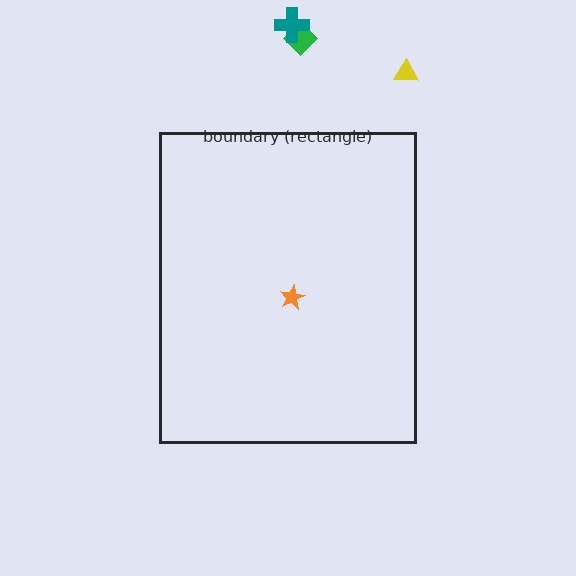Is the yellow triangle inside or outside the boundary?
Outside.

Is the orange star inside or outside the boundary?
Inside.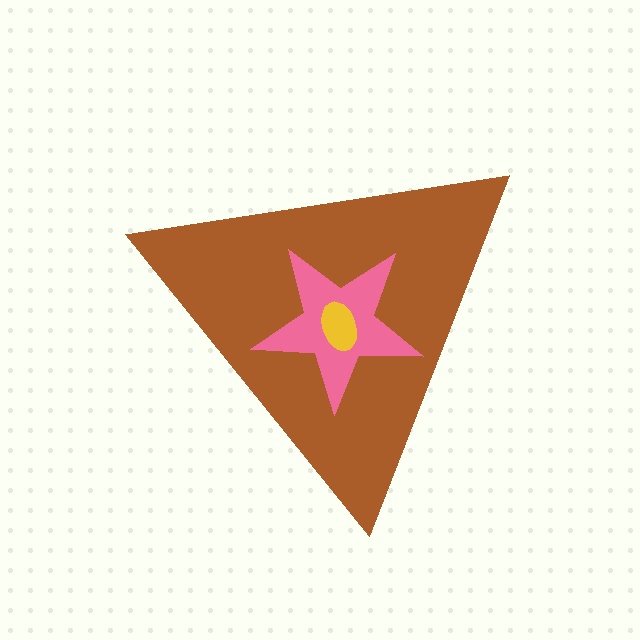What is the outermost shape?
The brown triangle.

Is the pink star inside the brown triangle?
Yes.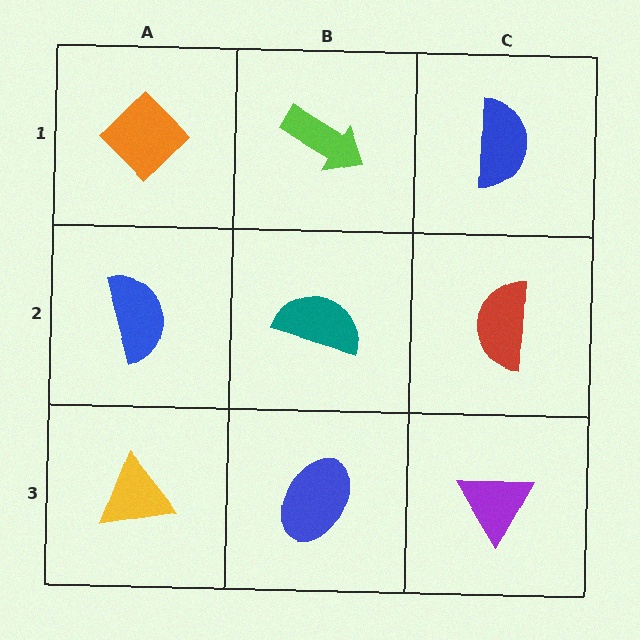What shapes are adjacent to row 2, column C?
A blue semicircle (row 1, column C), a purple triangle (row 3, column C), a teal semicircle (row 2, column B).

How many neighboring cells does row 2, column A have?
3.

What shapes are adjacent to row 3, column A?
A blue semicircle (row 2, column A), a blue ellipse (row 3, column B).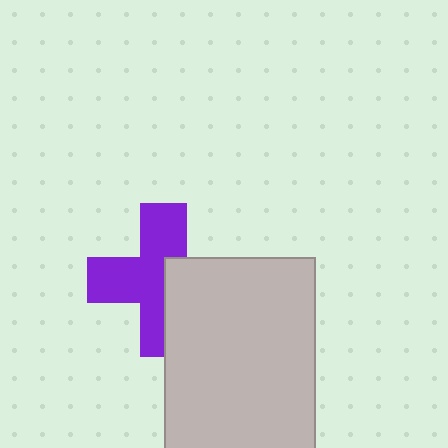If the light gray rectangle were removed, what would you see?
You would see the complete purple cross.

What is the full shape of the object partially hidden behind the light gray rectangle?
The partially hidden object is a purple cross.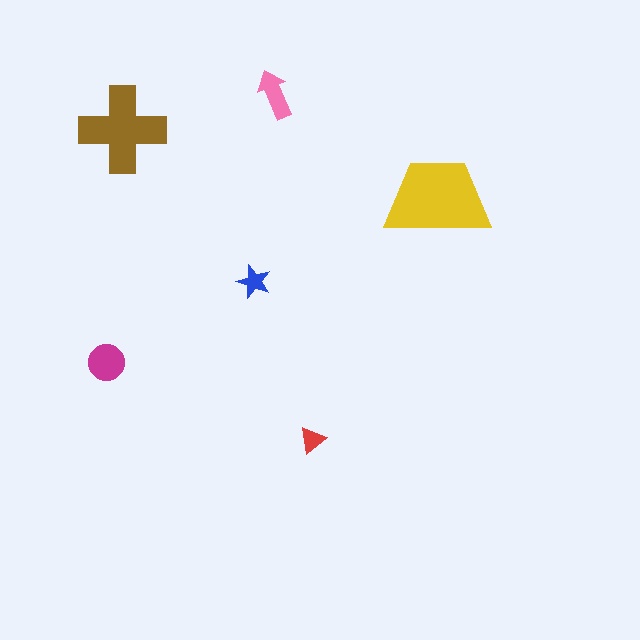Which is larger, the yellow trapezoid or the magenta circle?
The yellow trapezoid.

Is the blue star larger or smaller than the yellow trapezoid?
Smaller.